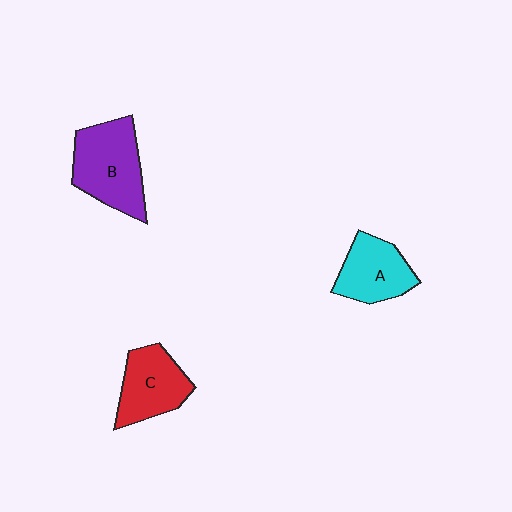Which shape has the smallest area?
Shape A (cyan).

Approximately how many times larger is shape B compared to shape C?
Approximately 1.3 times.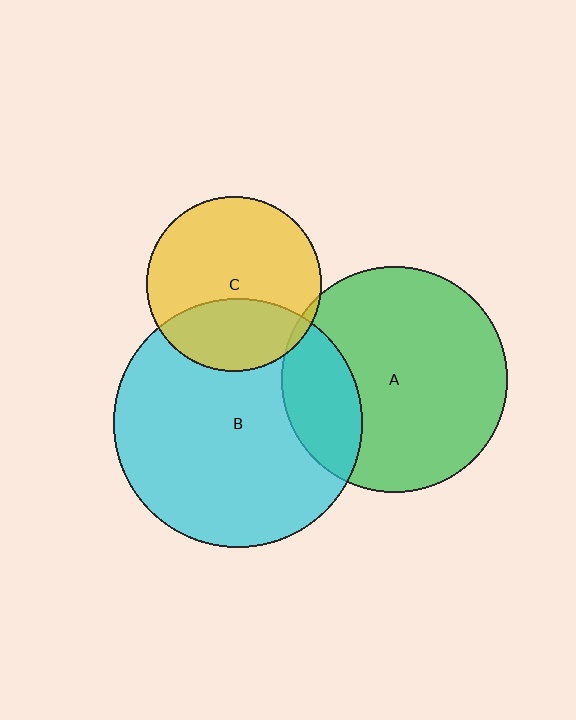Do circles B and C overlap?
Yes.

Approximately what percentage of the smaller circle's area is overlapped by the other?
Approximately 35%.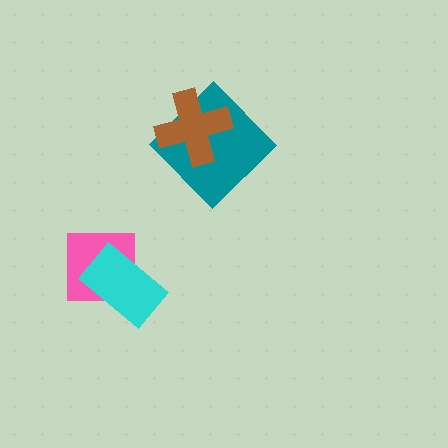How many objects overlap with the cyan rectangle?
1 object overlaps with the cyan rectangle.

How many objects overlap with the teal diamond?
1 object overlaps with the teal diamond.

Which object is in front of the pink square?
The cyan rectangle is in front of the pink square.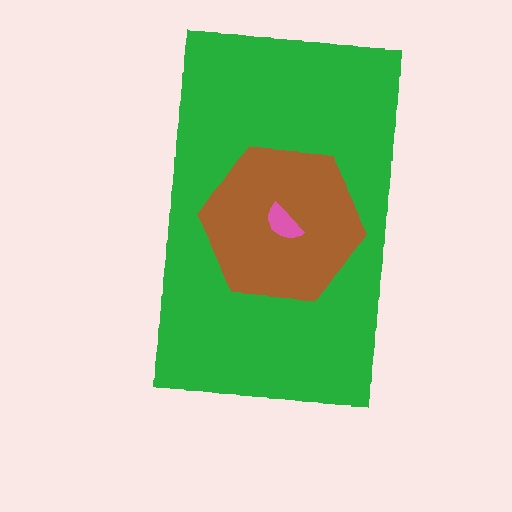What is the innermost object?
The pink semicircle.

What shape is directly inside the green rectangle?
The brown hexagon.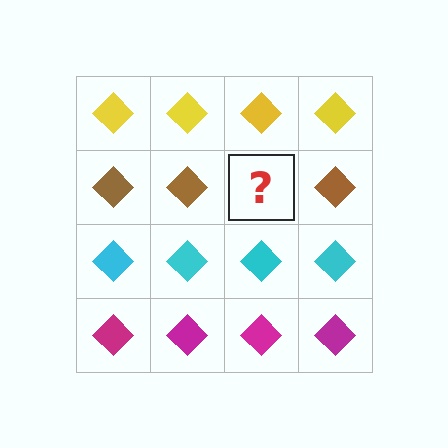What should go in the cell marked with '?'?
The missing cell should contain a brown diamond.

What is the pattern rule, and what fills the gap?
The rule is that each row has a consistent color. The gap should be filled with a brown diamond.